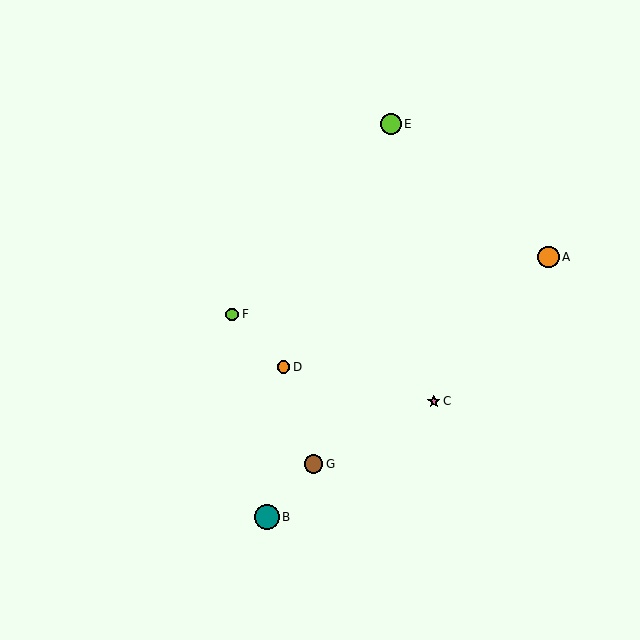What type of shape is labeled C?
Shape C is a pink star.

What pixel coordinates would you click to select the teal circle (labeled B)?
Click at (267, 517) to select the teal circle B.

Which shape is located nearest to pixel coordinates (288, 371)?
The orange circle (labeled D) at (284, 367) is nearest to that location.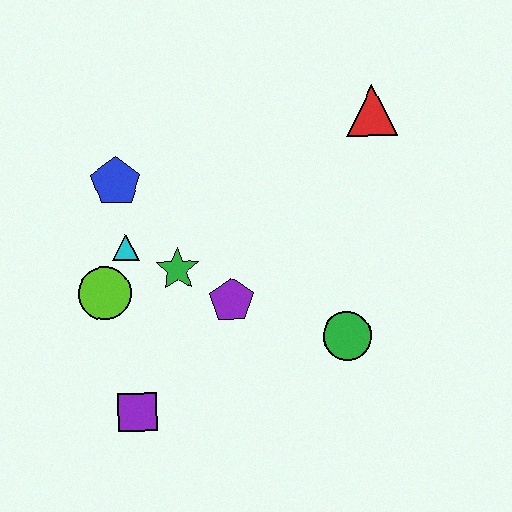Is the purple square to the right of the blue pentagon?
Yes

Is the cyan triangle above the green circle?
Yes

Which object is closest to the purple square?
The lime circle is closest to the purple square.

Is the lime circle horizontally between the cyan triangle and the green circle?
No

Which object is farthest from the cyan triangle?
The red triangle is farthest from the cyan triangle.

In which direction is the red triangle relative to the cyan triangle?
The red triangle is to the right of the cyan triangle.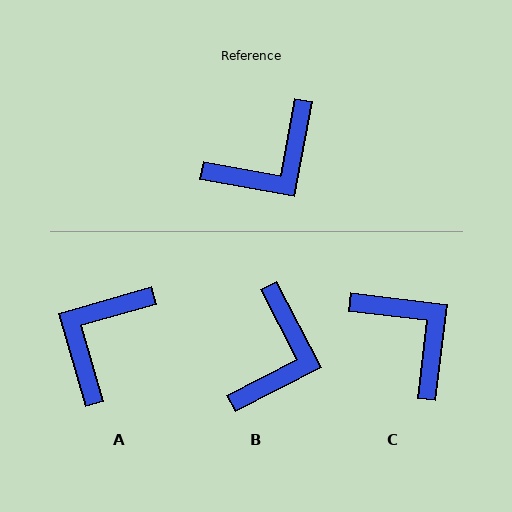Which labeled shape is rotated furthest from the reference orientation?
A, about 154 degrees away.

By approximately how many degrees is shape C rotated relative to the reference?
Approximately 94 degrees counter-clockwise.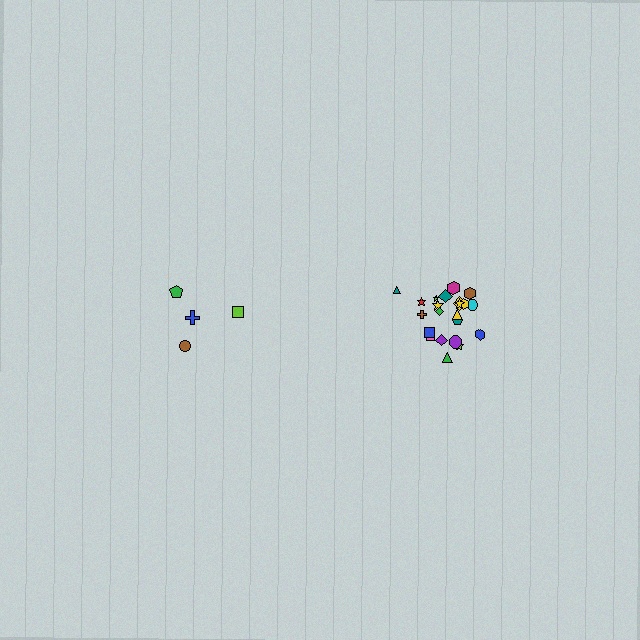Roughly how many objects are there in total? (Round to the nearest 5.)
Roughly 25 objects in total.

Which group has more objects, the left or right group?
The right group.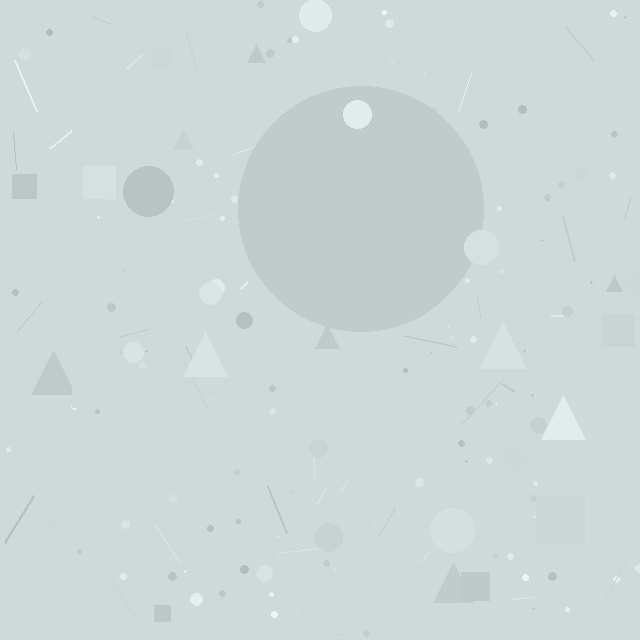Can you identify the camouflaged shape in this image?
The camouflaged shape is a circle.